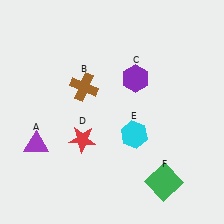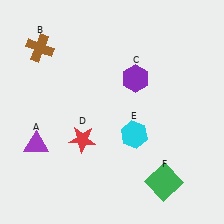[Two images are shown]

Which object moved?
The brown cross (B) moved left.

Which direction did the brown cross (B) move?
The brown cross (B) moved left.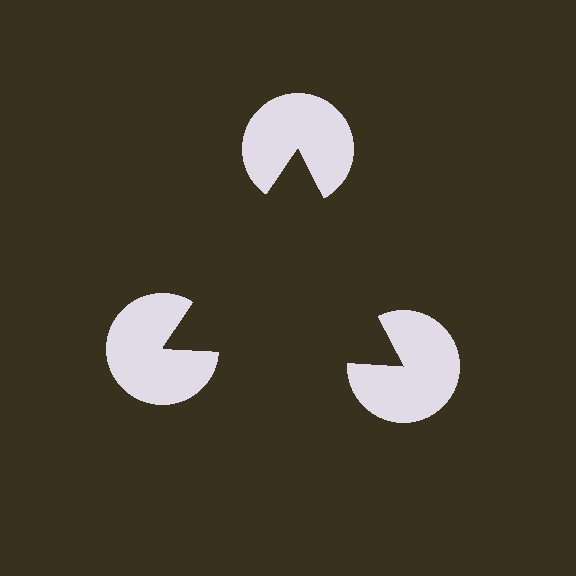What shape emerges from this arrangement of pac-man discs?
An illusory triangle — its edges are inferred from the aligned wedge cuts in the pac-man discs, not physically drawn.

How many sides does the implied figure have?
3 sides.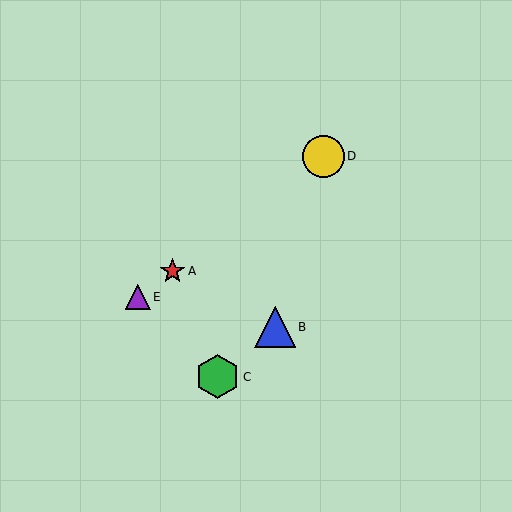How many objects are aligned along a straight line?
3 objects (A, D, E) are aligned along a straight line.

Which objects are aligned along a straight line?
Objects A, D, E are aligned along a straight line.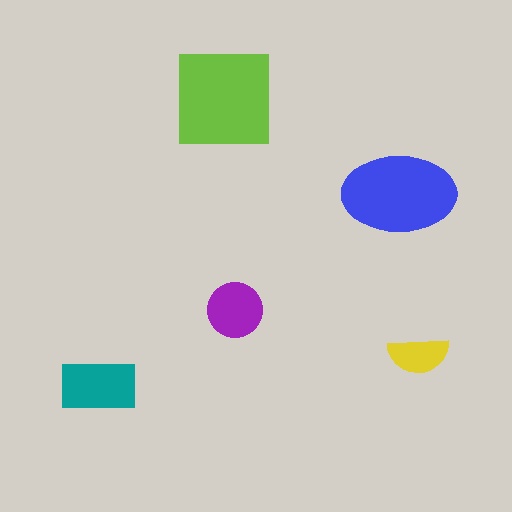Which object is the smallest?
The yellow semicircle.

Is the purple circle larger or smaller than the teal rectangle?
Smaller.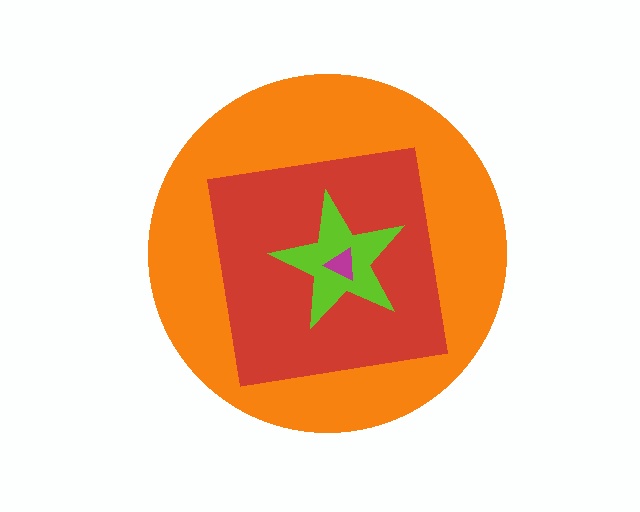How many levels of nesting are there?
4.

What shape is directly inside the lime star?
The magenta triangle.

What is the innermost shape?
The magenta triangle.